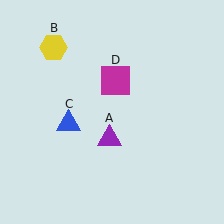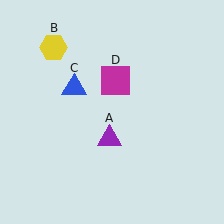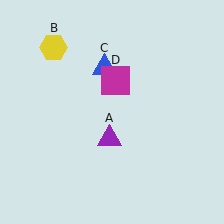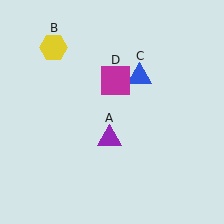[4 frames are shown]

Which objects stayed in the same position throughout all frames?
Purple triangle (object A) and yellow hexagon (object B) and magenta square (object D) remained stationary.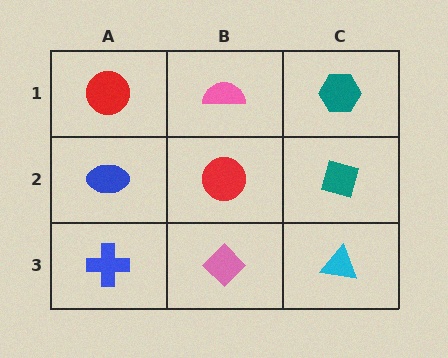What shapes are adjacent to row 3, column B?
A red circle (row 2, column B), a blue cross (row 3, column A), a cyan triangle (row 3, column C).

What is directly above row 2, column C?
A teal hexagon.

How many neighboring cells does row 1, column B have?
3.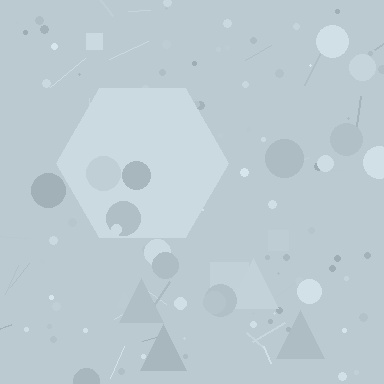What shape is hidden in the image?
A hexagon is hidden in the image.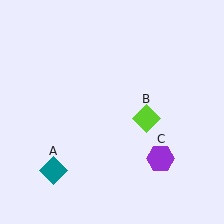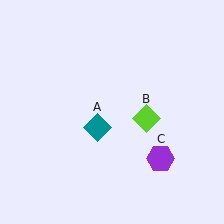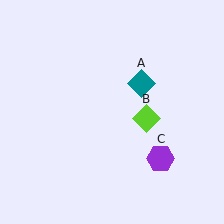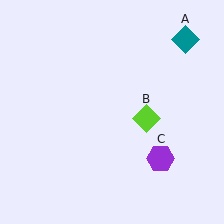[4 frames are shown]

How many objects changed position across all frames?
1 object changed position: teal diamond (object A).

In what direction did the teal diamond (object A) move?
The teal diamond (object A) moved up and to the right.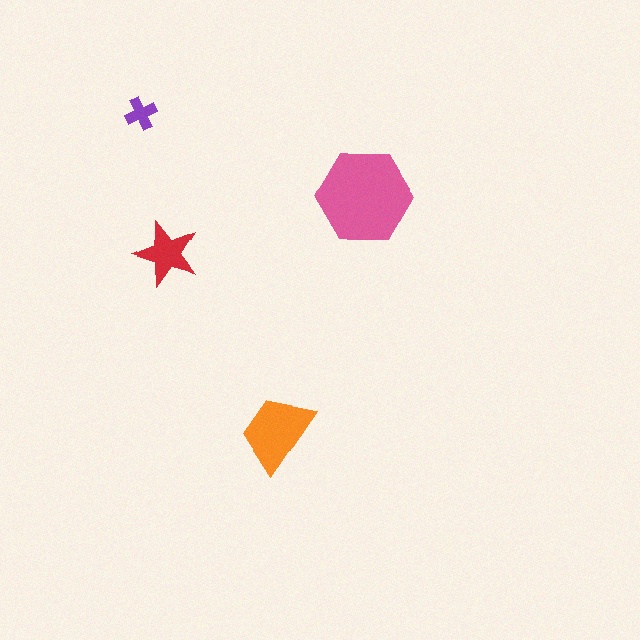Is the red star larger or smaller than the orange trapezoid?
Smaller.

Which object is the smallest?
The purple cross.